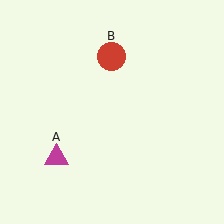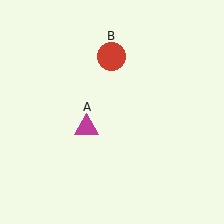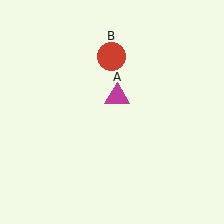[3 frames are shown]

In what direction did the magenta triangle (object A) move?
The magenta triangle (object A) moved up and to the right.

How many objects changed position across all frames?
1 object changed position: magenta triangle (object A).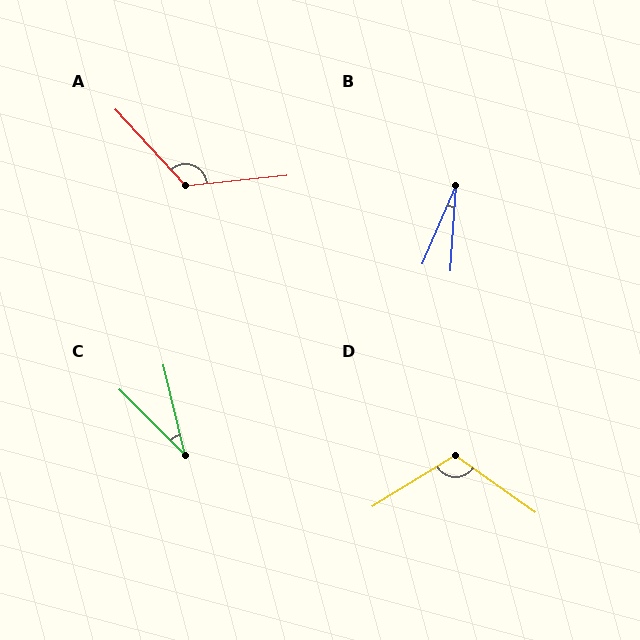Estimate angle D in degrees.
Approximately 113 degrees.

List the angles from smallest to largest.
B (20°), C (32°), D (113°), A (126°).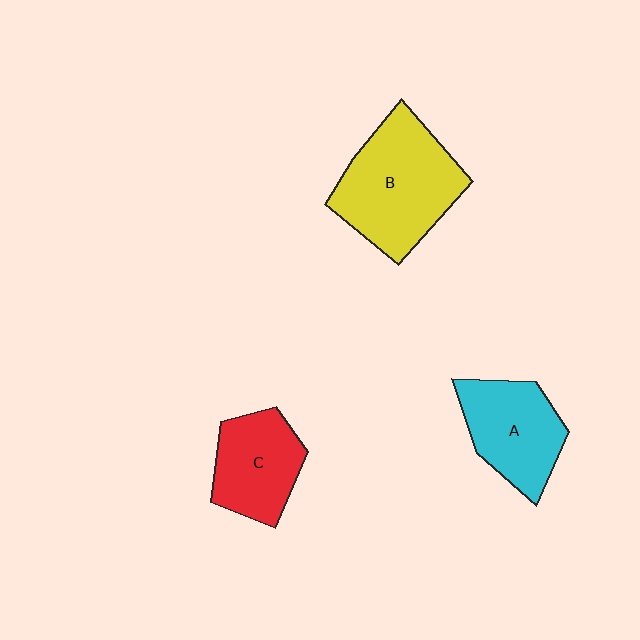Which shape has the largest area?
Shape B (yellow).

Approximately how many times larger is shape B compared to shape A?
Approximately 1.4 times.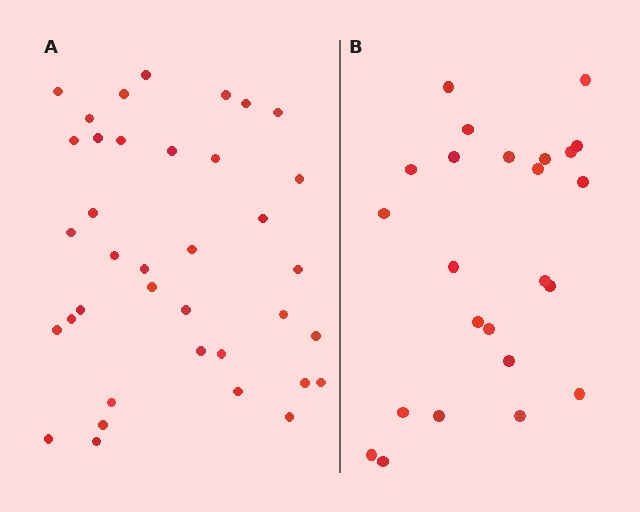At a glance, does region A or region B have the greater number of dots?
Region A (the left region) has more dots.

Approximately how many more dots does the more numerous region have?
Region A has approximately 15 more dots than region B.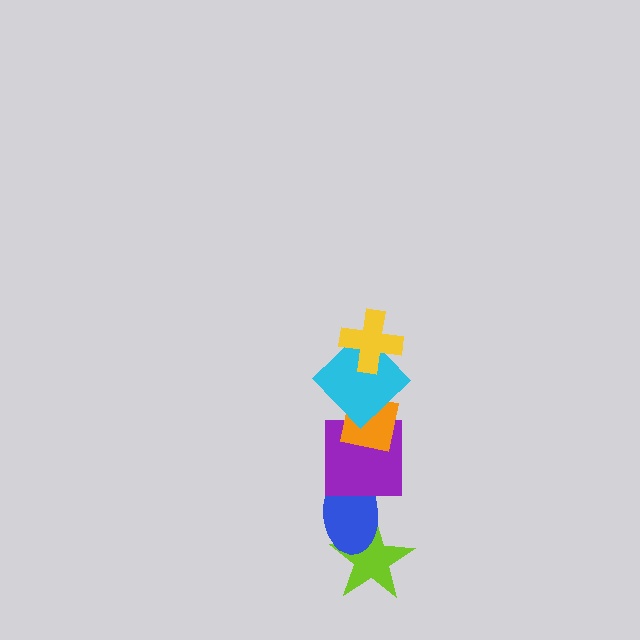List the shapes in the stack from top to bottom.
From top to bottom: the yellow cross, the cyan diamond, the orange square, the purple square, the blue ellipse, the lime star.